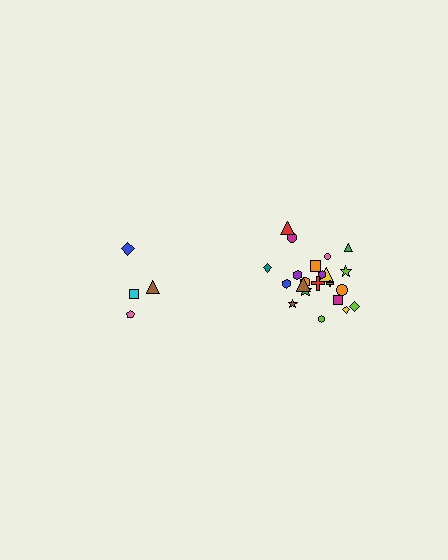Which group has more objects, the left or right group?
The right group.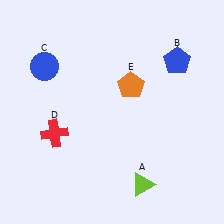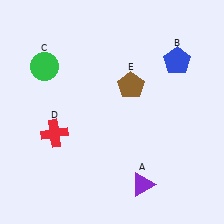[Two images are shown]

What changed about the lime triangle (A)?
In Image 1, A is lime. In Image 2, it changed to purple.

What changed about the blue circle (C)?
In Image 1, C is blue. In Image 2, it changed to green.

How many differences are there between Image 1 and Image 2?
There are 3 differences between the two images.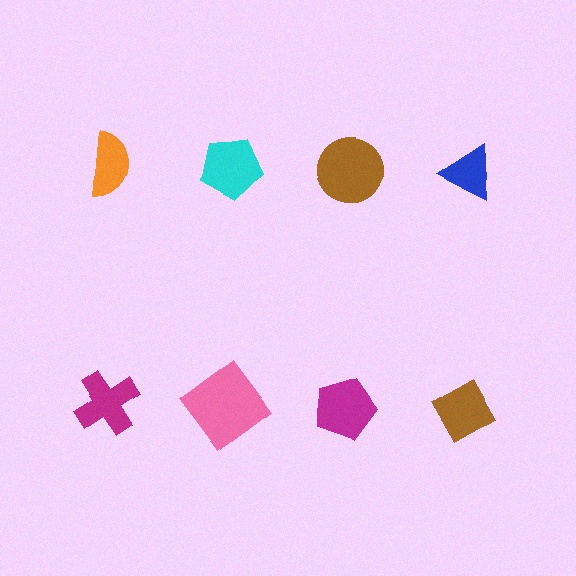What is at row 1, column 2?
A cyan pentagon.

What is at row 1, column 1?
An orange semicircle.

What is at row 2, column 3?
A magenta pentagon.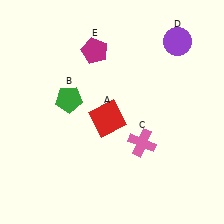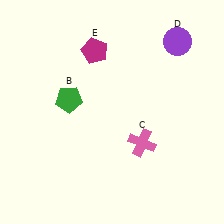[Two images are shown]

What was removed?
The red square (A) was removed in Image 2.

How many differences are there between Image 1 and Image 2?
There is 1 difference between the two images.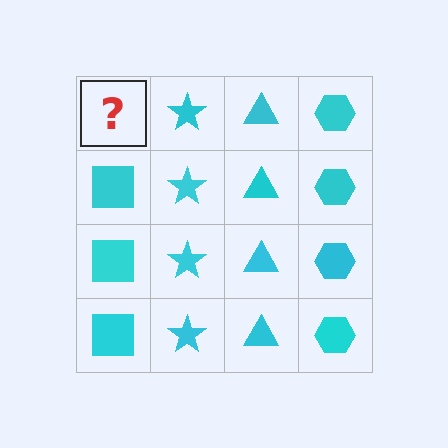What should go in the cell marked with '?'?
The missing cell should contain a cyan square.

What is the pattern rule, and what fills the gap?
The rule is that each column has a consistent shape. The gap should be filled with a cyan square.